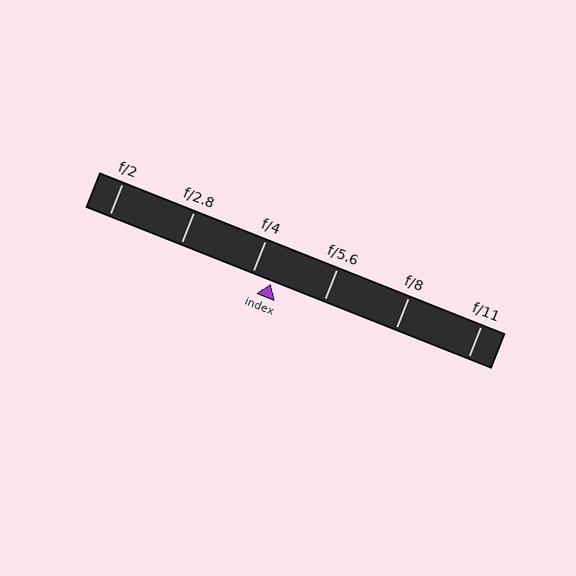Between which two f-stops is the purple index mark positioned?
The index mark is between f/4 and f/5.6.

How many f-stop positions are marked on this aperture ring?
There are 6 f-stop positions marked.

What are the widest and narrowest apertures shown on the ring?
The widest aperture shown is f/2 and the narrowest is f/11.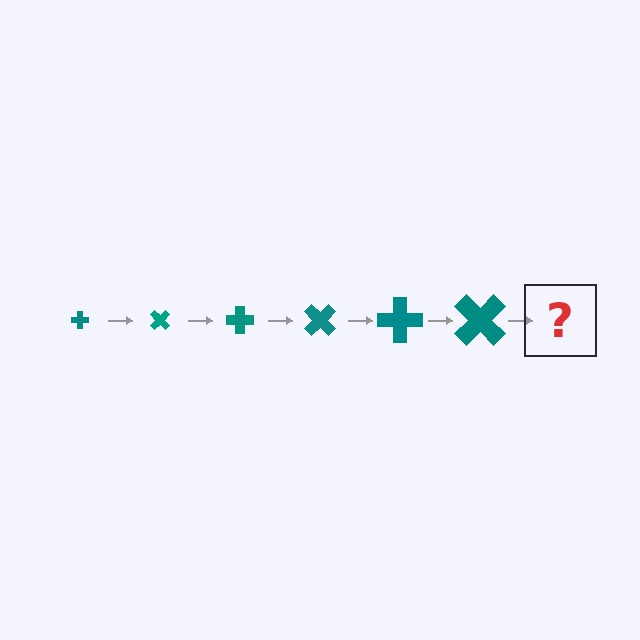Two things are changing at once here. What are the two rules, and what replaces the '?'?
The two rules are that the cross grows larger each step and it rotates 45 degrees each step. The '?' should be a cross, larger than the previous one and rotated 270 degrees from the start.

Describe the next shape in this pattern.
It should be a cross, larger than the previous one and rotated 270 degrees from the start.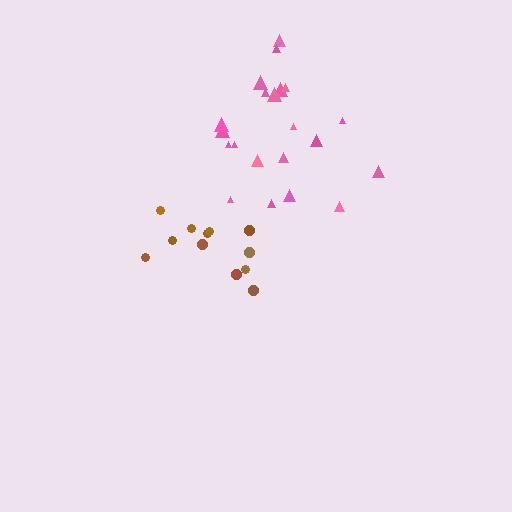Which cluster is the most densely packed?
Pink.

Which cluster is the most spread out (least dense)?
Brown.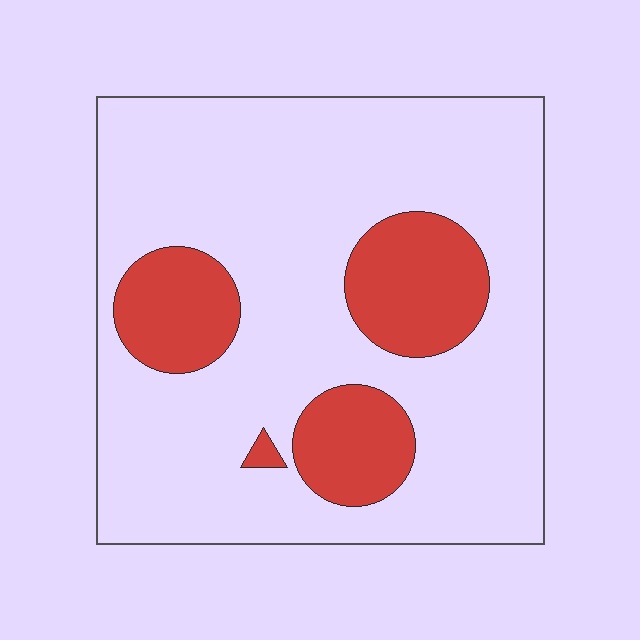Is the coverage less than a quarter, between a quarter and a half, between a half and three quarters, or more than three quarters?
Less than a quarter.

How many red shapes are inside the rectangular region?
4.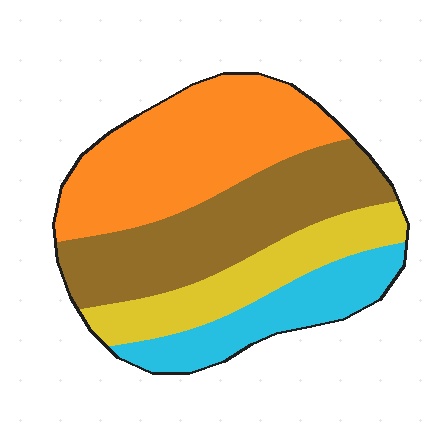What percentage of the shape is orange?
Orange takes up about one third (1/3) of the shape.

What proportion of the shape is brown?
Brown takes up about one third (1/3) of the shape.